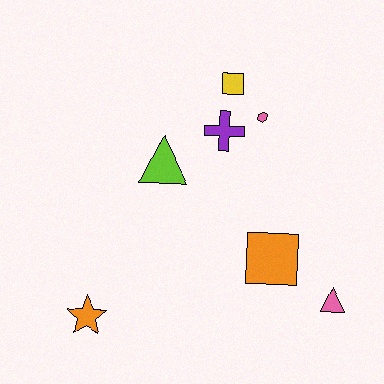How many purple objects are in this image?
There is 1 purple object.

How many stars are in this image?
There is 1 star.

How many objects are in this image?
There are 7 objects.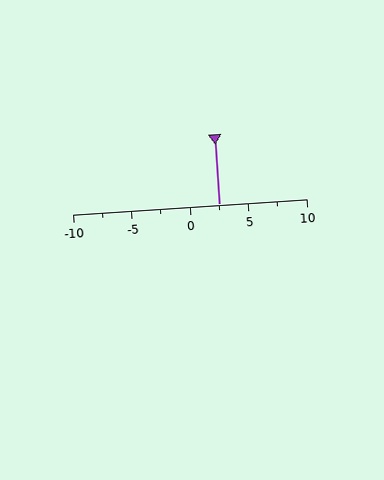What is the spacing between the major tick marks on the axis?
The major ticks are spaced 5 apart.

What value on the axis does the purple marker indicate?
The marker indicates approximately 2.5.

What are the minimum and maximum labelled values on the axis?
The axis runs from -10 to 10.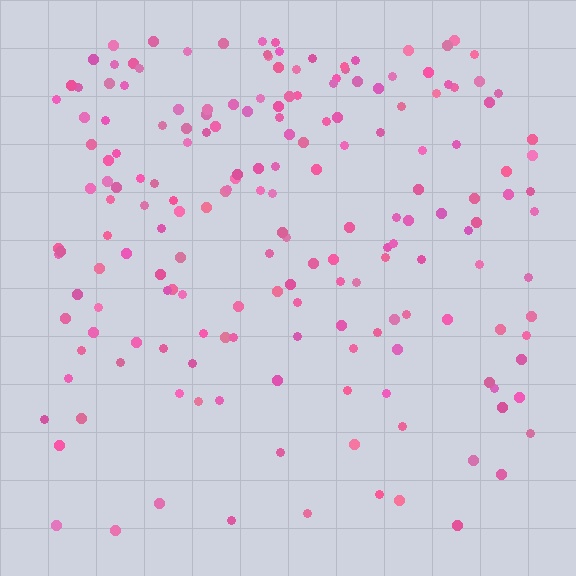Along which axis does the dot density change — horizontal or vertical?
Vertical.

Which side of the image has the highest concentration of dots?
The top.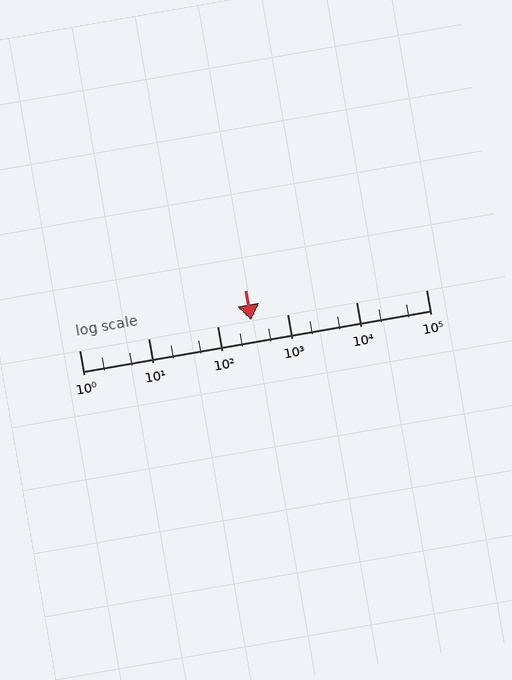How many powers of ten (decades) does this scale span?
The scale spans 5 decades, from 1 to 100000.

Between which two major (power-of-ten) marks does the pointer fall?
The pointer is between 100 and 1000.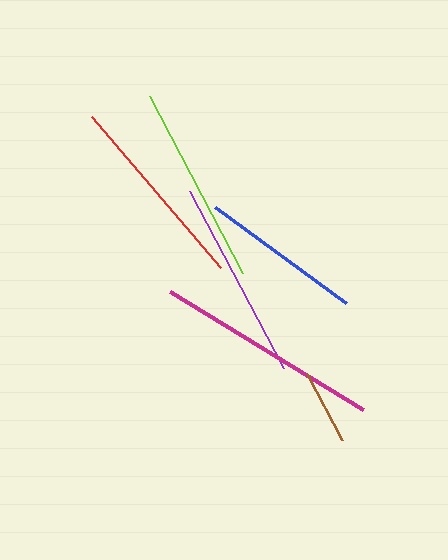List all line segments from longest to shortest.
From longest to shortest: magenta, purple, lime, red, blue, brown.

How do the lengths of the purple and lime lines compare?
The purple and lime lines are approximately the same length.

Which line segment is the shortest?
The brown line is the shortest at approximately 75 pixels.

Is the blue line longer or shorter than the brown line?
The blue line is longer than the brown line.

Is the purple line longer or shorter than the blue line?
The purple line is longer than the blue line.